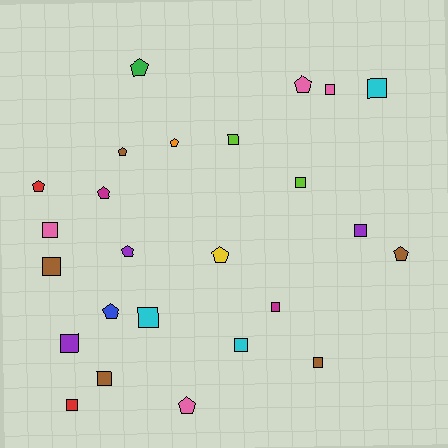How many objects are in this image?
There are 25 objects.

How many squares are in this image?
There are 14 squares.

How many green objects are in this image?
There is 1 green object.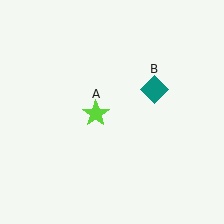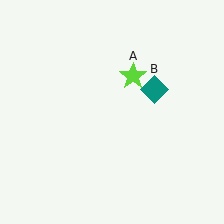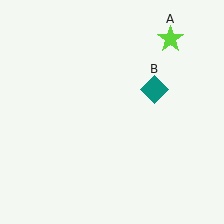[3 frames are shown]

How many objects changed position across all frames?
1 object changed position: lime star (object A).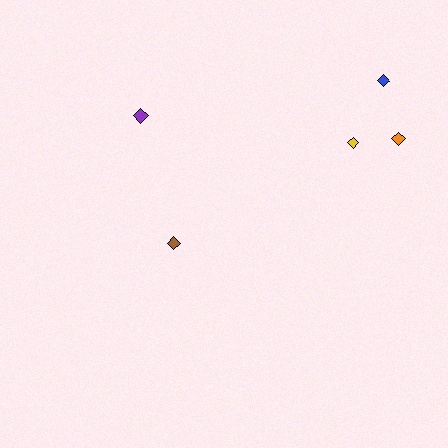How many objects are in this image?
There are 5 objects.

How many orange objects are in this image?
There is 1 orange object.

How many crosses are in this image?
There are no crosses.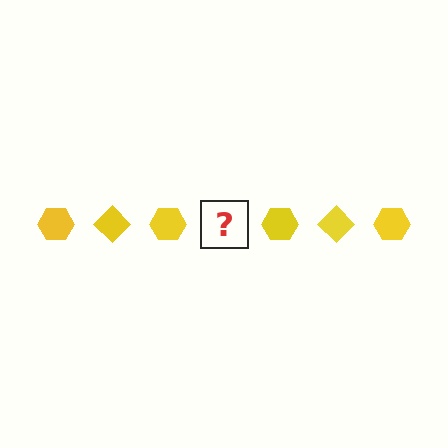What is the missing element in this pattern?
The missing element is a yellow diamond.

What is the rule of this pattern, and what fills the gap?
The rule is that the pattern cycles through hexagon, diamond shapes in yellow. The gap should be filled with a yellow diamond.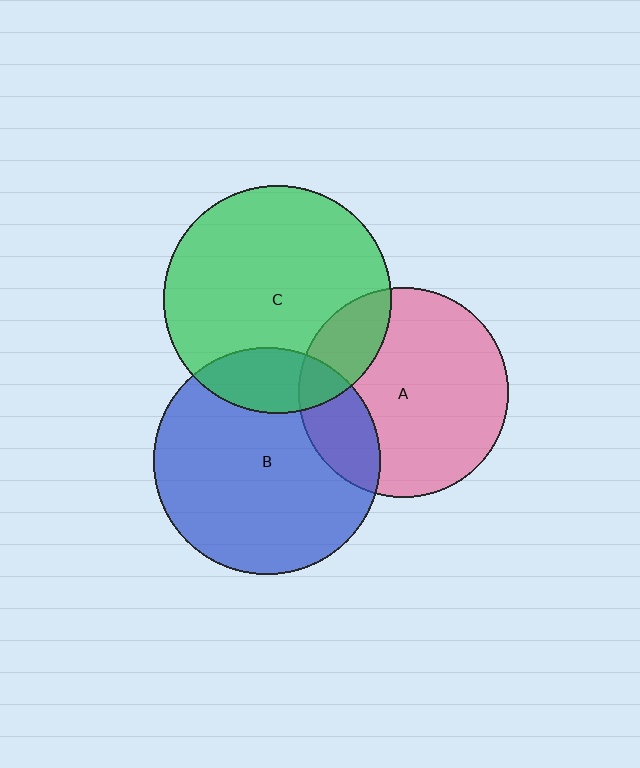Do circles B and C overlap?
Yes.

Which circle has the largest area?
Circle C (green).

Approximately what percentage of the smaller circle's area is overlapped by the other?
Approximately 20%.